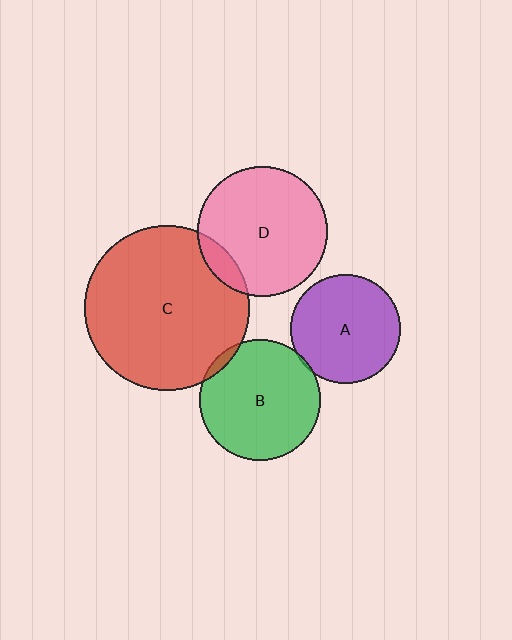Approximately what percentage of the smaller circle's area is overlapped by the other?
Approximately 5%.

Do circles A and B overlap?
Yes.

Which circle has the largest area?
Circle C (red).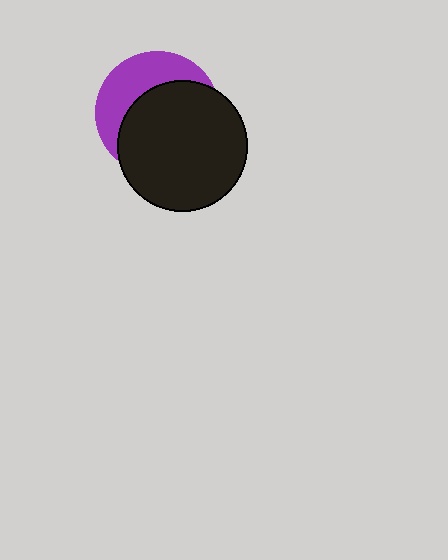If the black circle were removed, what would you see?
You would see the complete purple circle.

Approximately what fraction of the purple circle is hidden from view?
Roughly 63% of the purple circle is hidden behind the black circle.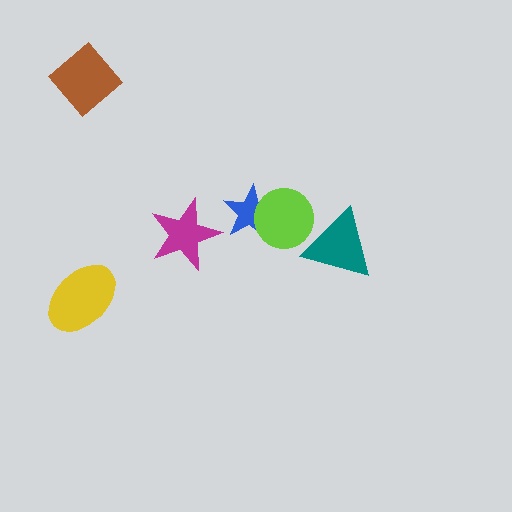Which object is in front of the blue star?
The lime circle is in front of the blue star.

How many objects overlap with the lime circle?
2 objects overlap with the lime circle.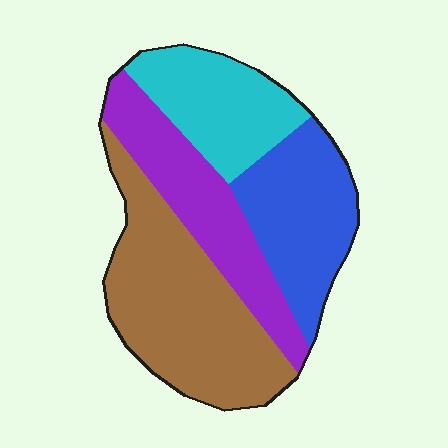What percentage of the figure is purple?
Purple covers roughly 20% of the figure.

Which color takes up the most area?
Brown, at roughly 35%.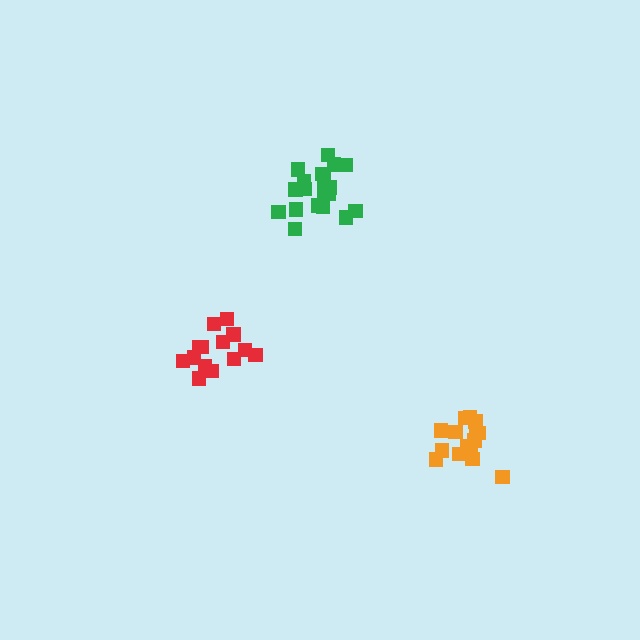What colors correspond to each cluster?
The clusters are colored: green, orange, red.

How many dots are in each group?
Group 1: 20 dots, Group 2: 15 dots, Group 3: 14 dots (49 total).